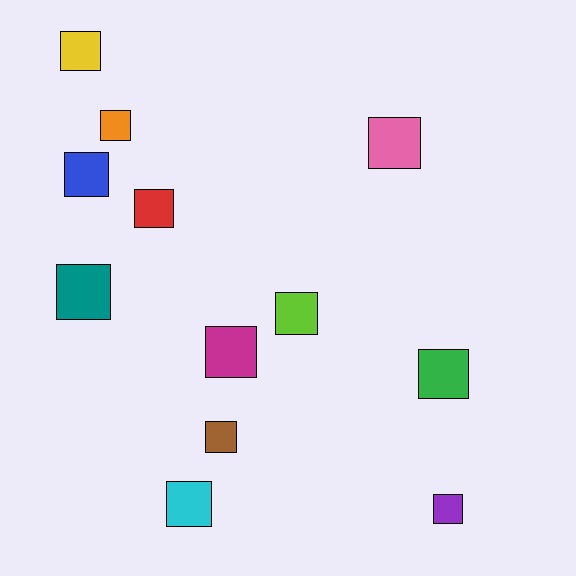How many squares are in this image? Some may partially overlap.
There are 12 squares.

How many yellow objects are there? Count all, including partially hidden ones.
There is 1 yellow object.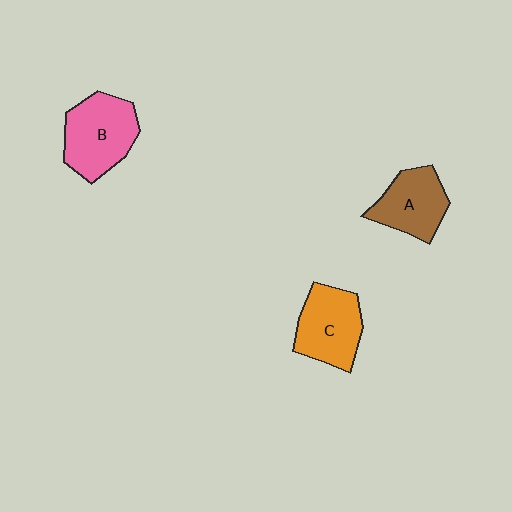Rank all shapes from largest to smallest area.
From largest to smallest: B (pink), C (orange), A (brown).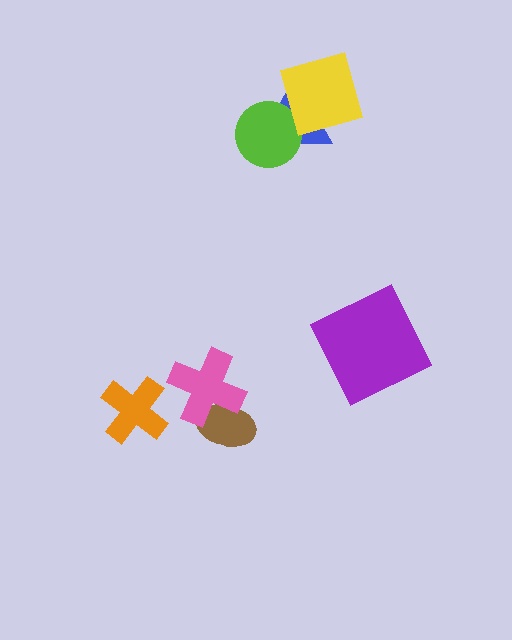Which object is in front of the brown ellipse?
The pink cross is in front of the brown ellipse.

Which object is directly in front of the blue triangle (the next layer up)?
The lime circle is directly in front of the blue triangle.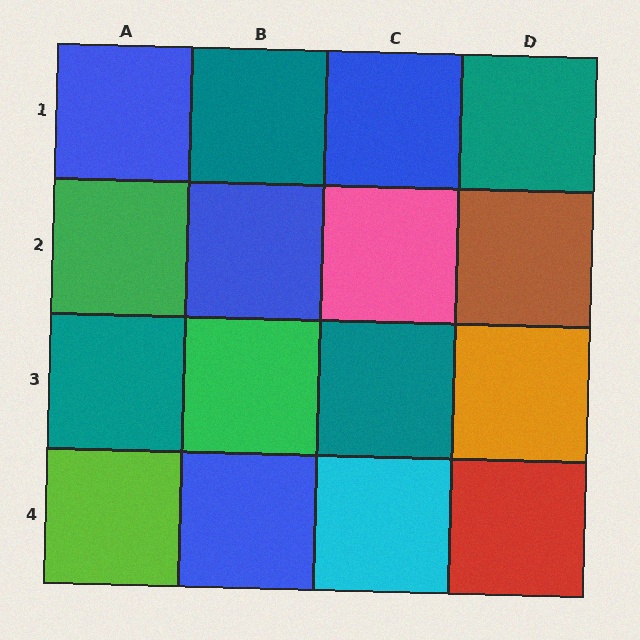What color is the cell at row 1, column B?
Teal.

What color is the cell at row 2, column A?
Green.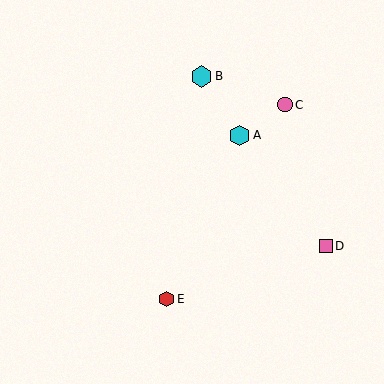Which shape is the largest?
The cyan hexagon (labeled B) is the largest.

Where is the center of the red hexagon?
The center of the red hexagon is at (167, 299).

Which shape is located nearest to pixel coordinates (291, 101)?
The pink circle (labeled C) at (285, 105) is nearest to that location.